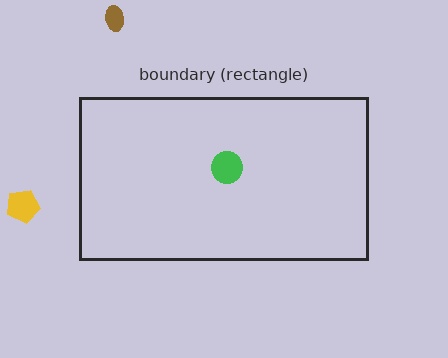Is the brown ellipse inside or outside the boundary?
Outside.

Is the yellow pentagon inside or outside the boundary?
Outside.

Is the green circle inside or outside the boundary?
Inside.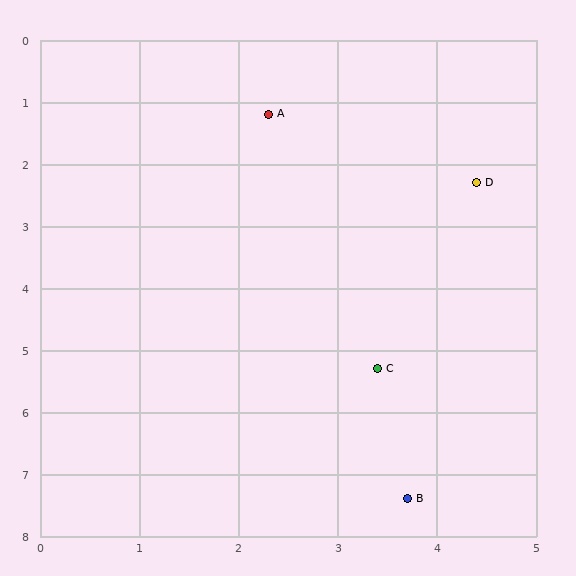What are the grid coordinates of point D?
Point D is at approximately (4.4, 2.3).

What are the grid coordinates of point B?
Point B is at approximately (3.7, 7.4).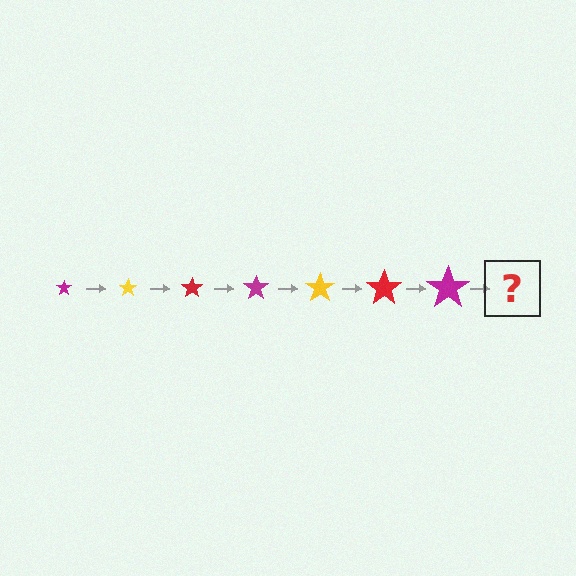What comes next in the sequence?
The next element should be a yellow star, larger than the previous one.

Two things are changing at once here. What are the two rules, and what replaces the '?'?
The two rules are that the star grows larger each step and the color cycles through magenta, yellow, and red. The '?' should be a yellow star, larger than the previous one.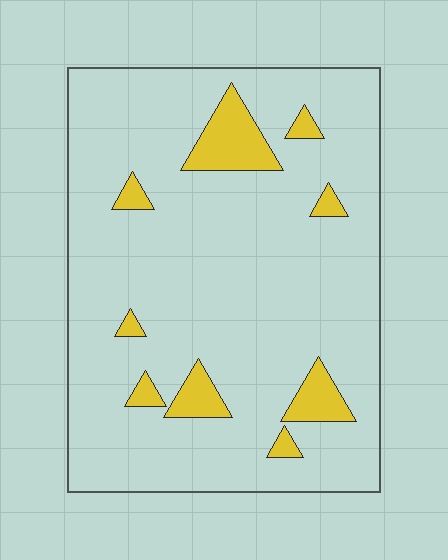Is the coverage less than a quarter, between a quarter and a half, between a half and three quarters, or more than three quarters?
Less than a quarter.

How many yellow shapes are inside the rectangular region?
9.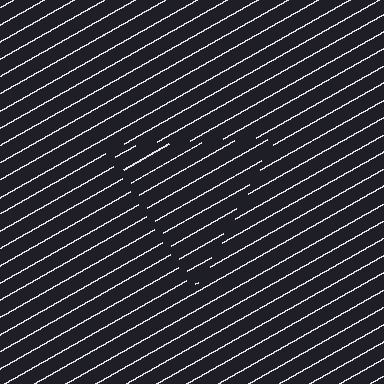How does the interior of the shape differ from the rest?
The interior of the shape contains the same grating, shifted by half a period — the contour is defined by the phase discontinuity where line-ends from the inner and outer gratings abut.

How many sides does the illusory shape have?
3 sides — the line-ends trace a triangle.